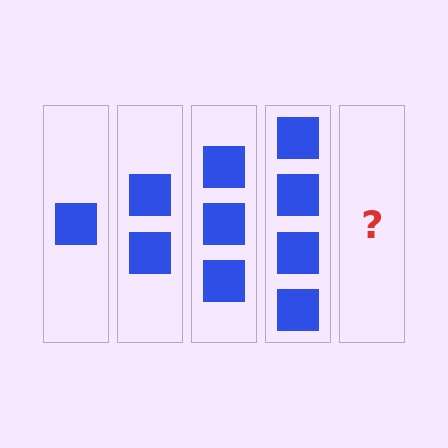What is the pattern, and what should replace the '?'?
The pattern is that each step adds one more square. The '?' should be 5 squares.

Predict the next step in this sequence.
The next step is 5 squares.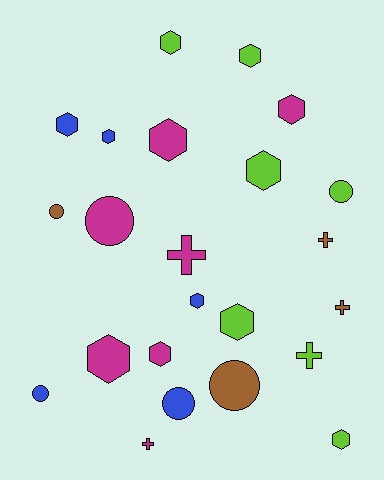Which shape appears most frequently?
Hexagon, with 12 objects.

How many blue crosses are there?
There are no blue crosses.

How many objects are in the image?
There are 23 objects.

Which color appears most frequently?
Lime, with 7 objects.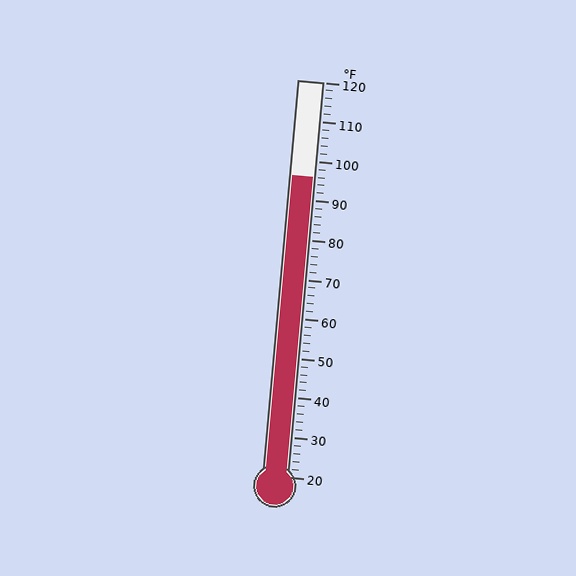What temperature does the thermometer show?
The thermometer shows approximately 96°F.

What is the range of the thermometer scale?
The thermometer scale ranges from 20°F to 120°F.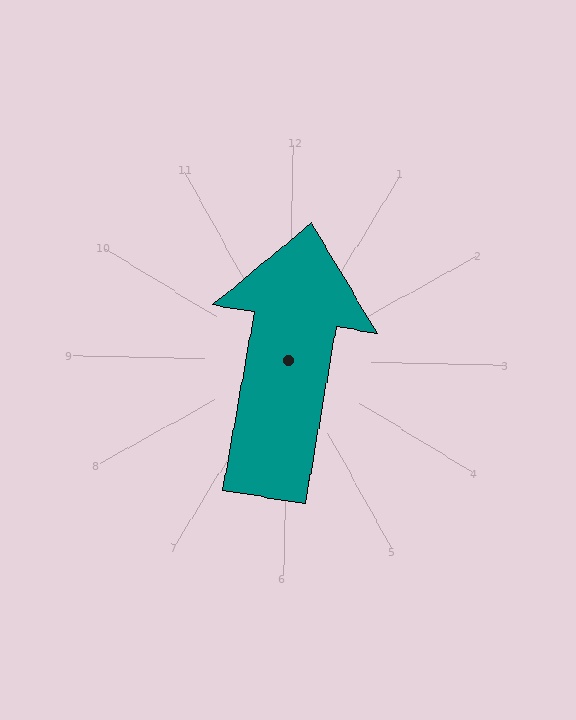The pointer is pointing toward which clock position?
Roughly 12 o'clock.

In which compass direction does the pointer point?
North.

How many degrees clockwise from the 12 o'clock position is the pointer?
Approximately 9 degrees.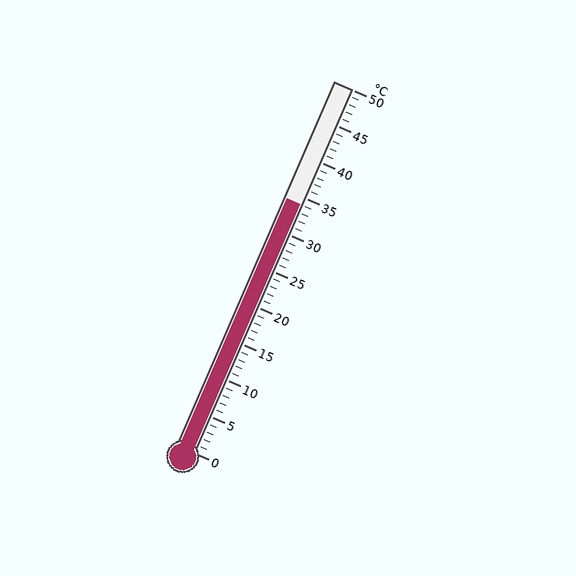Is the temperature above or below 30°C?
The temperature is above 30°C.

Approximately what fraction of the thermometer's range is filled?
The thermometer is filled to approximately 70% of its range.